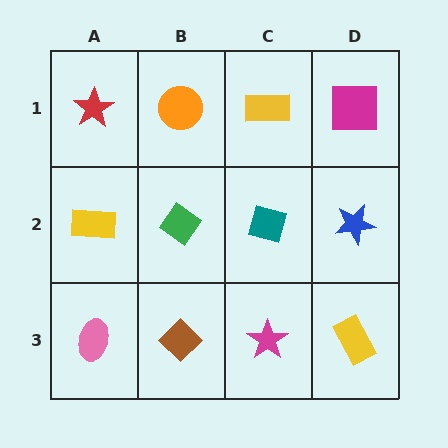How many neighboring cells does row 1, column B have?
3.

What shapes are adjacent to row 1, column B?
A green diamond (row 2, column B), a red star (row 1, column A), a yellow rectangle (row 1, column C).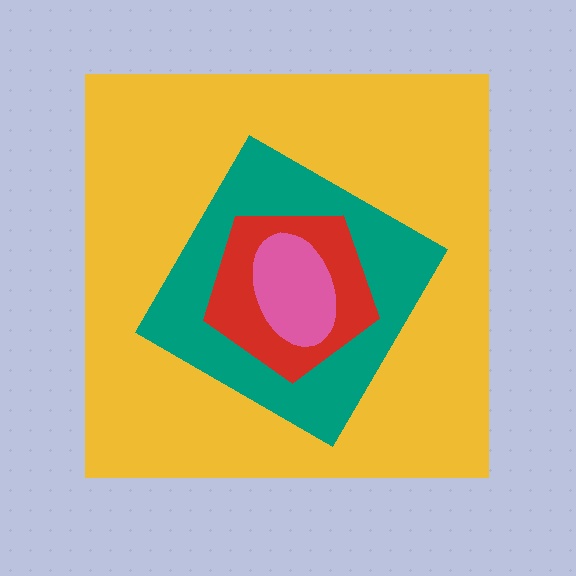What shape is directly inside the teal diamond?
The red pentagon.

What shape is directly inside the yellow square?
The teal diamond.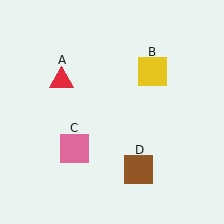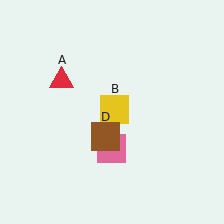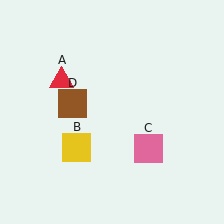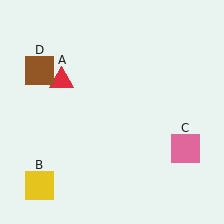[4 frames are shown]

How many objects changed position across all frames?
3 objects changed position: yellow square (object B), pink square (object C), brown square (object D).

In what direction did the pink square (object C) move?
The pink square (object C) moved right.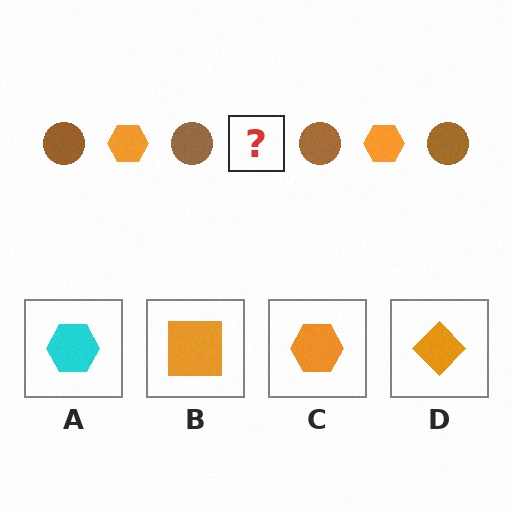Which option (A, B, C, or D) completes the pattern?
C.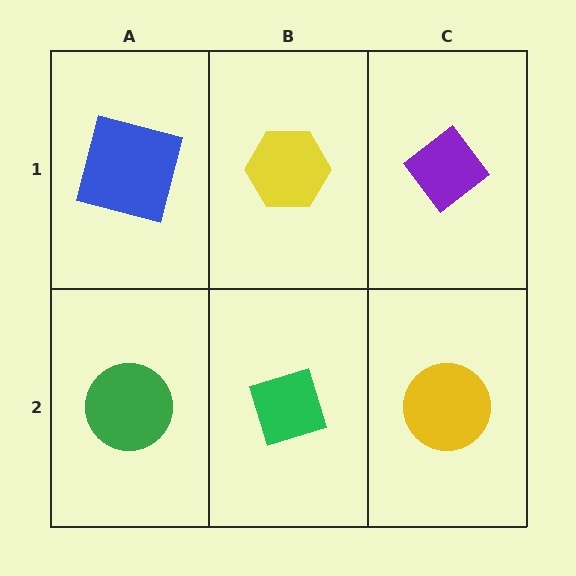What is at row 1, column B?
A yellow hexagon.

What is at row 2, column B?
A green diamond.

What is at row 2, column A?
A green circle.